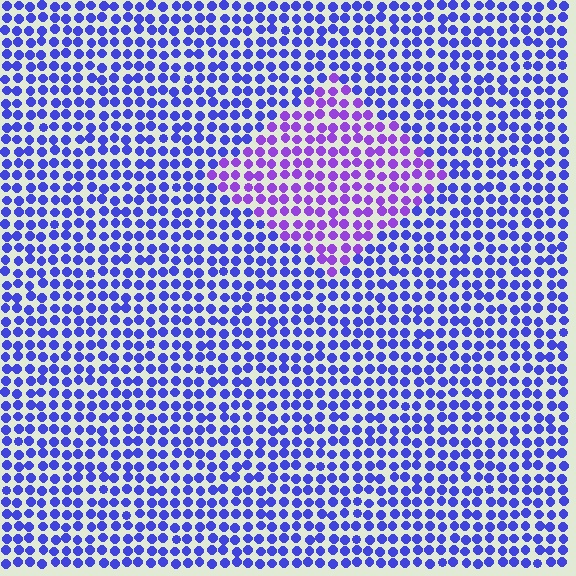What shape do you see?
I see a diamond.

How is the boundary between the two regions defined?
The boundary is defined purely by a slight shift in hue (about 35 degrees). Spacing, size, and orientation are identical on both sides.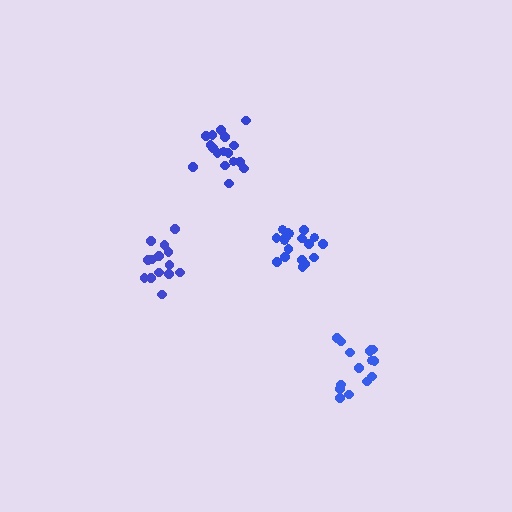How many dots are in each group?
Group 1: 14 dots, Group 2: 18 dots, Group 3: 15 dots, Group 4: 17 dots (64 total).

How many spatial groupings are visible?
There are 4 spatial groupings.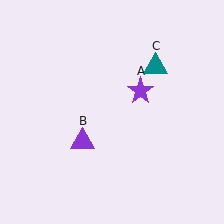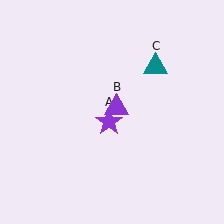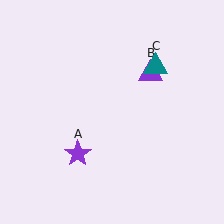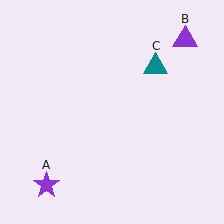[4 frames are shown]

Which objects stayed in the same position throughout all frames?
Teal triangle (object C) remained stationary.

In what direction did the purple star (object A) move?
The purple star (object A) moved down and to the left.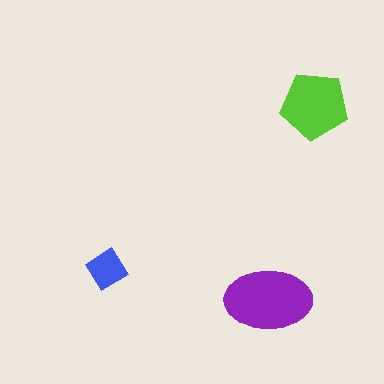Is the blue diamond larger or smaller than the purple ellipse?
Smaller.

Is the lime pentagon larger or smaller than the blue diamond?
Larger.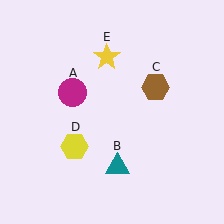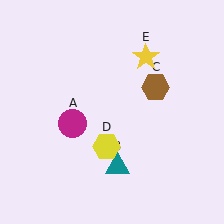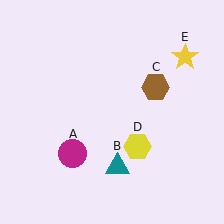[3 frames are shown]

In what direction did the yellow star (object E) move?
The yellow star (object E) moved right.